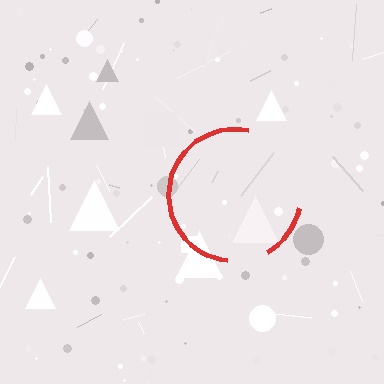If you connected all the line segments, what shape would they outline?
They would outline a circle.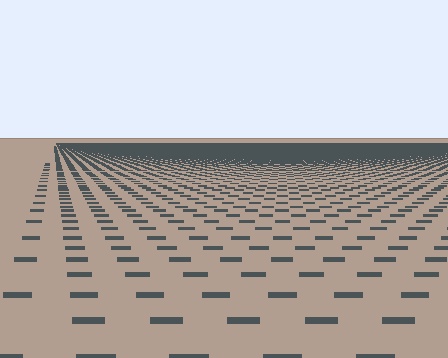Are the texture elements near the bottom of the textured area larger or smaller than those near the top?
Larger. Near the bottom, elements are closer to the viewer and appear at a bigger on-screen size.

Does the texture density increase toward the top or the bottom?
Density increases toward the top.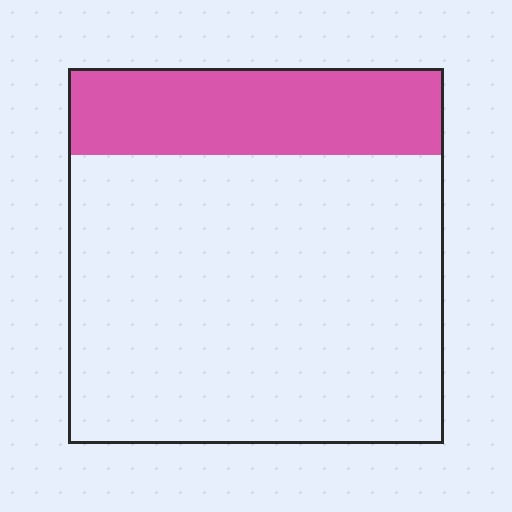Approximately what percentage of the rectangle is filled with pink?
Approximately 25%.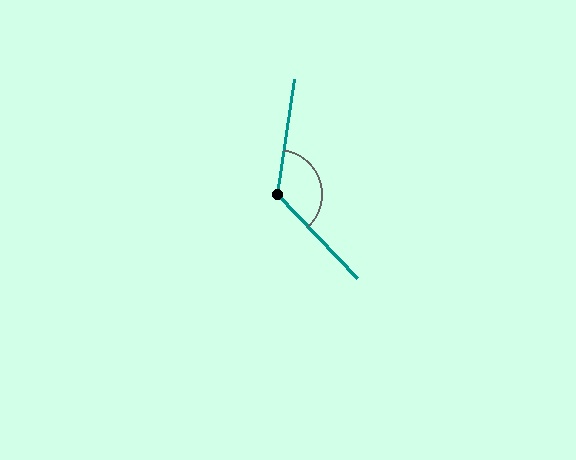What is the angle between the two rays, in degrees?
Approximately 128 degrees.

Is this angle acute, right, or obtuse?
It is obtuse.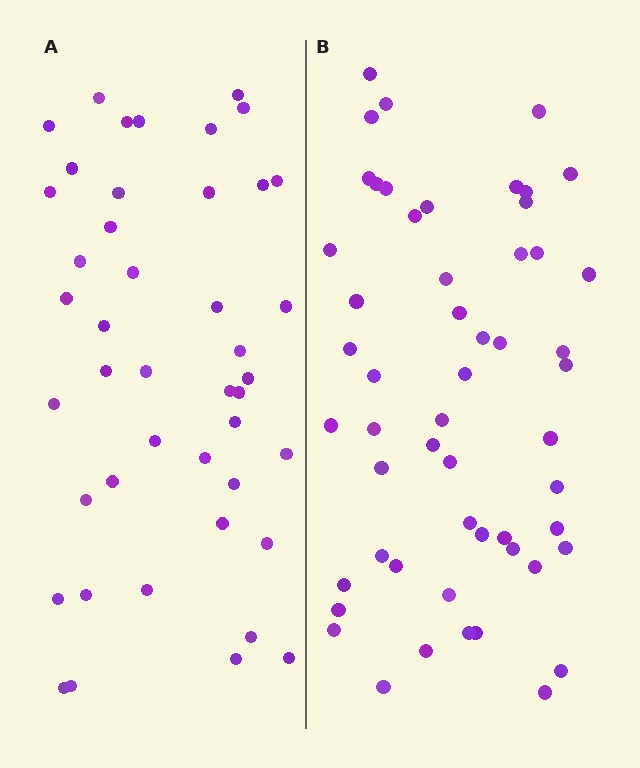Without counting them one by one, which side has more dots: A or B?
Region B (the right region) has more dots.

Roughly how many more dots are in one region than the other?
Region B has roughly 10 or so more dots than region A.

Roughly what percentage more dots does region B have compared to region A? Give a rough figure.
About 25% more.